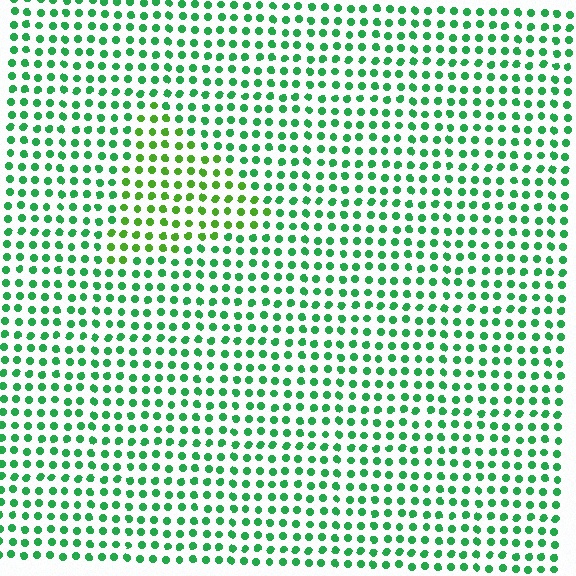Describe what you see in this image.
The image is filled with small green elements in a uniform arrangement. A triangle-shaped region is visible where the elements are tinted to a slightly different hue, forming a subtle color boundary.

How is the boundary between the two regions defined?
The boundary is defined purely by a slight shift in hue (about 33 degrees). Spacing, size, and orientation are identical on both sides.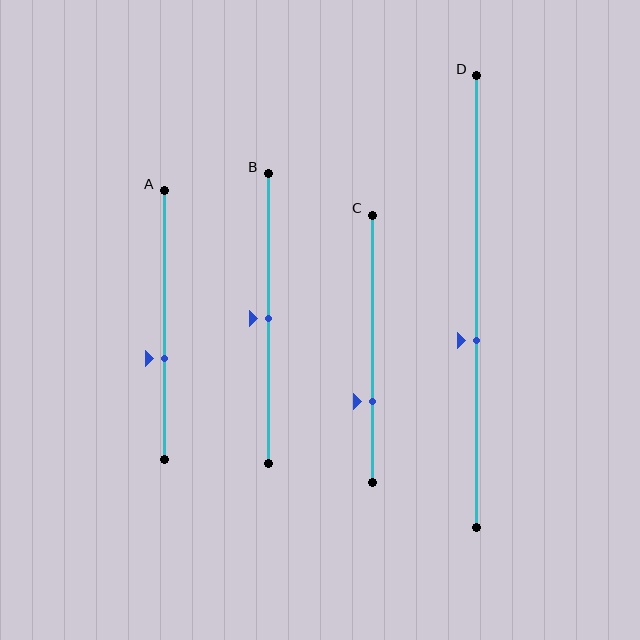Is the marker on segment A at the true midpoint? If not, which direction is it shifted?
No, the marker on segment A is shifted downward by about 12% of the segment length.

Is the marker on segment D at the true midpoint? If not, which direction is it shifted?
No, the marker on segment D is shifted downward by about 9% of the segment length.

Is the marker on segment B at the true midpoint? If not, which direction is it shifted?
Yes, the marker on segment B is at the true midpoint.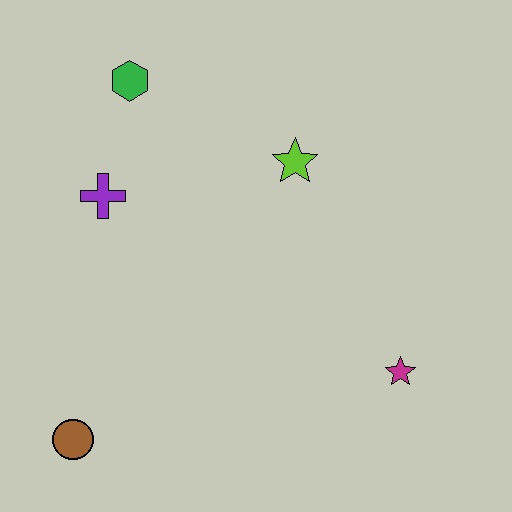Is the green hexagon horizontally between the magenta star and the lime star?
No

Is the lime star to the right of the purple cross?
Yes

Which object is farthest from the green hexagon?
The magenta star is farthest from the green hexagon.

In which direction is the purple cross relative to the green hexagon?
The purple cross is below the green hexagon.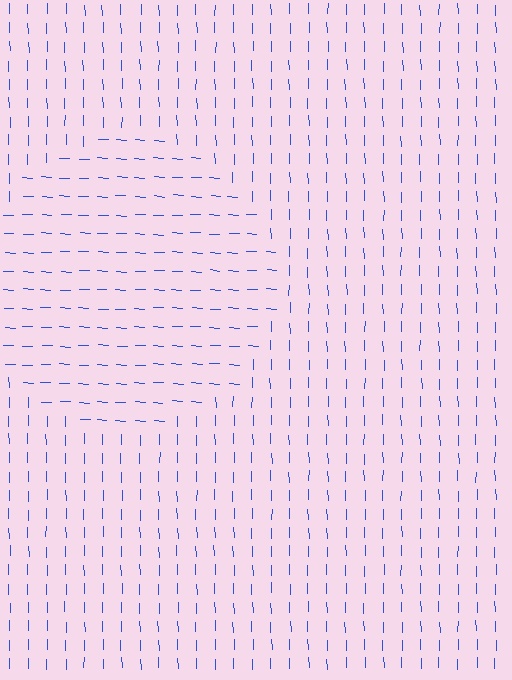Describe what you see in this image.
The image is filled with small blue line segments. A circle region in the image has lines oriented differently from the surrounding lines, creating a visible texture boundary.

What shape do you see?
I see a circle.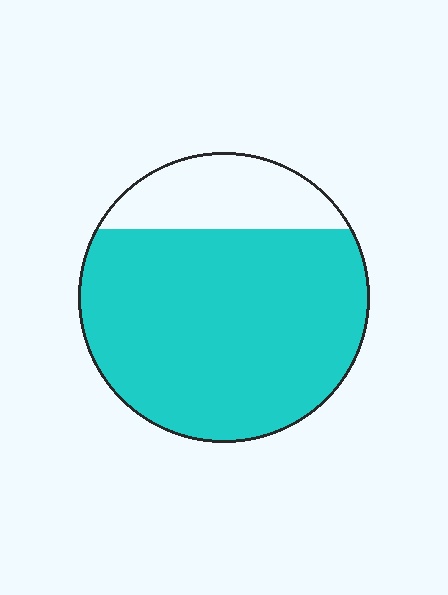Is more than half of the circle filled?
Yes.